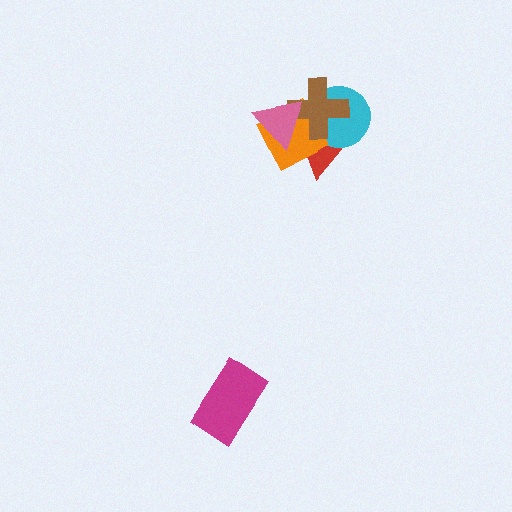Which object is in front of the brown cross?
The pink triangle is in front of the brown cross.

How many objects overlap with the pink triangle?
3 objects overlap with the pink triangle.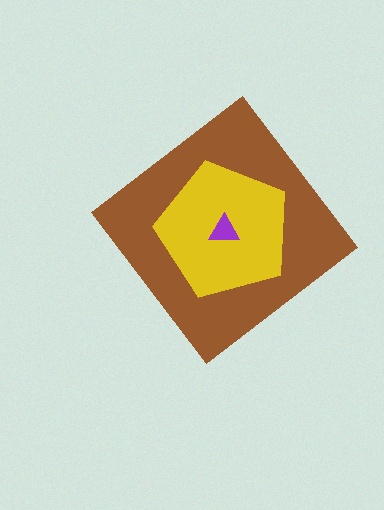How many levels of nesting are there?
3.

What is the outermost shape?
The brown diamond.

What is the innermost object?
The purple triangle.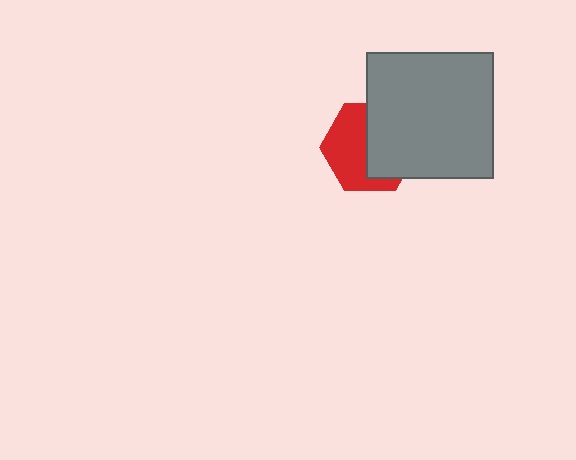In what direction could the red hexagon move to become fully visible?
The red hexagon could move left. That would shift it out from behind the gray square entirely.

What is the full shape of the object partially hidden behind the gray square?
The partially hidden object is a red hexagon.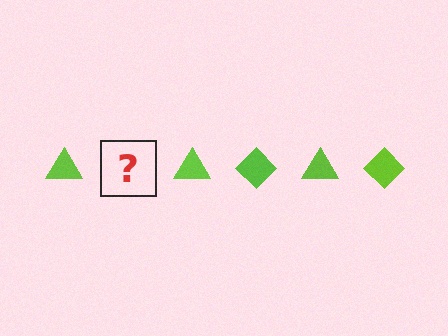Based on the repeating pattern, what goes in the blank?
The blank should be a lime diamond.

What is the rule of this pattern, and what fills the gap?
The rule is that the pattern cycles through triangle, diamond shapes in lime. The gap should be filled with a lime diamond.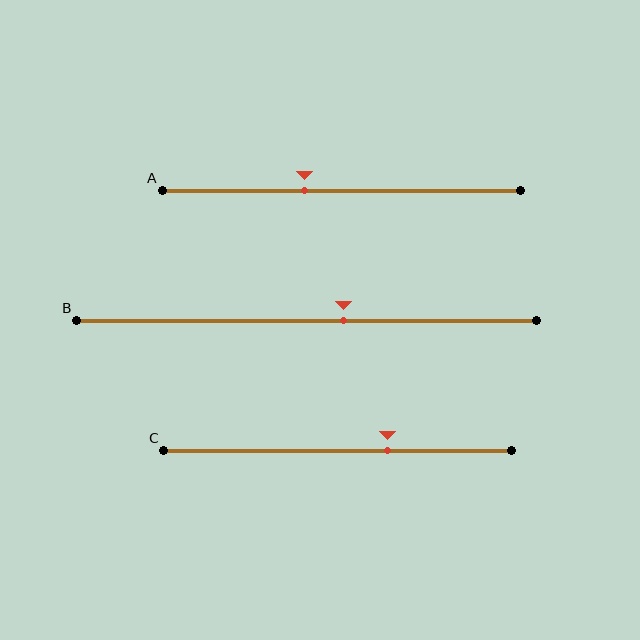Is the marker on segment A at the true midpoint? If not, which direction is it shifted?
No, the marker on segment A is shifted to the left by about 10% of the segment length.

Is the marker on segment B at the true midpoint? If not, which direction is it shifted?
No, the marker on segment B is shifted to the right by about 8% of the segment length.